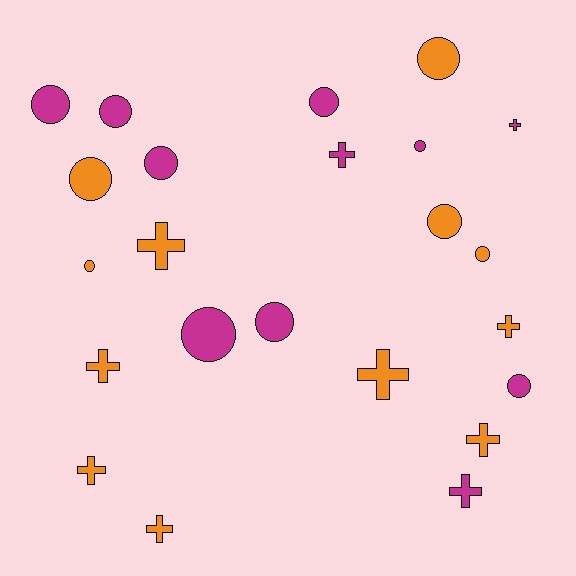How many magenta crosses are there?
There are 3 magenta crosses.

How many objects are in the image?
There are 23 objects.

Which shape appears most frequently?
Circle, with 13 objects.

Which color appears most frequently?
Orange, with 12 objects.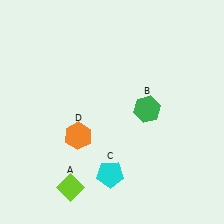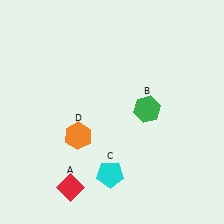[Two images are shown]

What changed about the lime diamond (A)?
In Image 1, A is lime. In Image 2, it changed to red.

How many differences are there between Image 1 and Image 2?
There is 1 difference between the two images.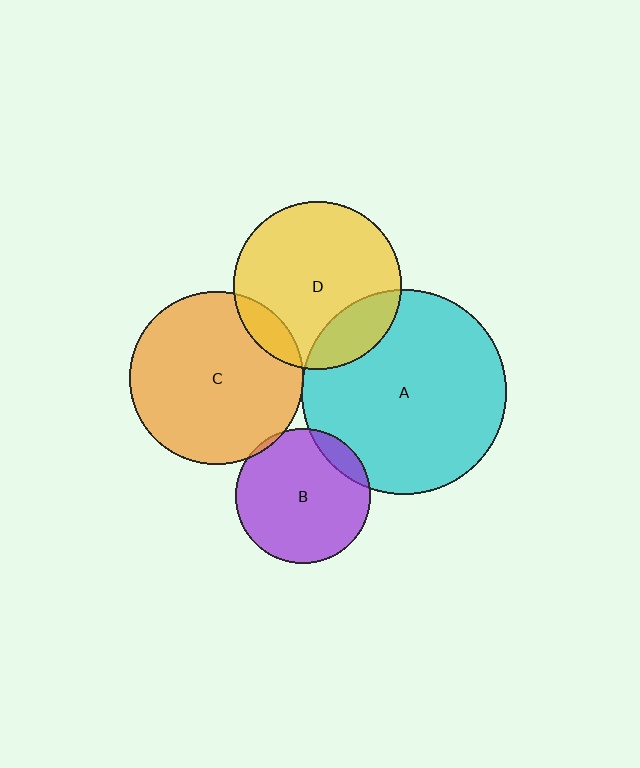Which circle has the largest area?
Circle A (cyan).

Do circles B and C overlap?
Yes.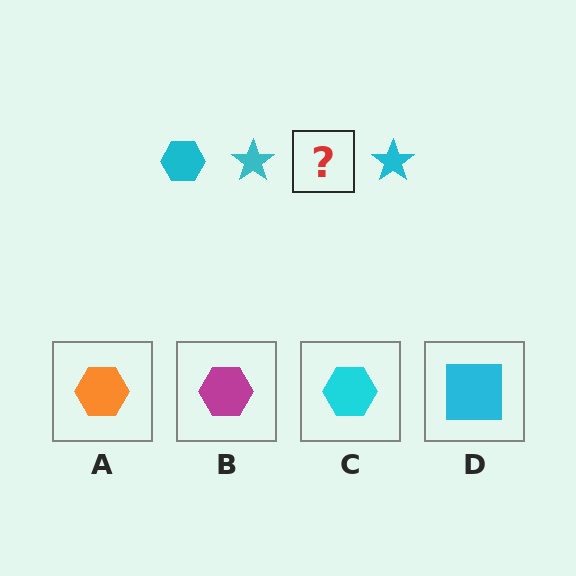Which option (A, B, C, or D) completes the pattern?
C.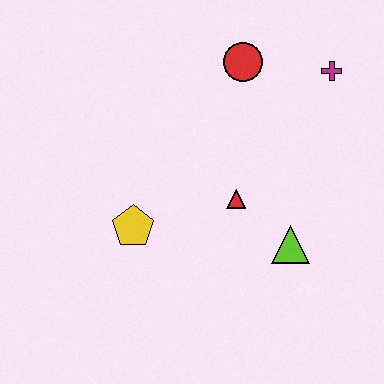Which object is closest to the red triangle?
The lime triangle is closest to the red triangle.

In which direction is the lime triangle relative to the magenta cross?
The lime triangle is below the magenta cross.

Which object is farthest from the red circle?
The yellow pentagon is farthest from the red circle.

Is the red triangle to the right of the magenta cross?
No